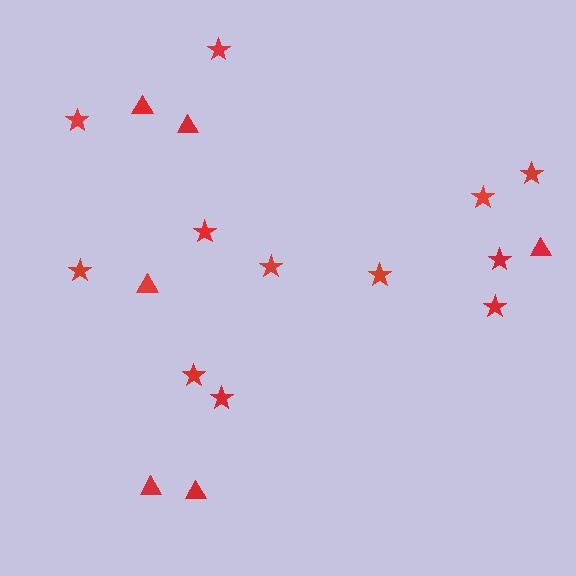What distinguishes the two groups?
There are 2 groups: one group of stars (12) and one group of triangles (6).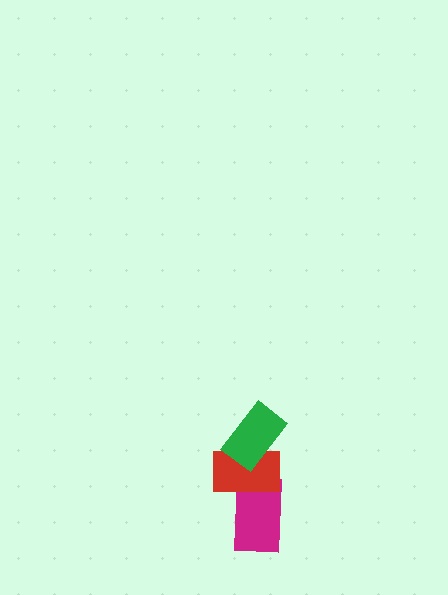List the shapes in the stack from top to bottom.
From top to bottom: the green rectangle, the red rectangle, the magenta rectangle.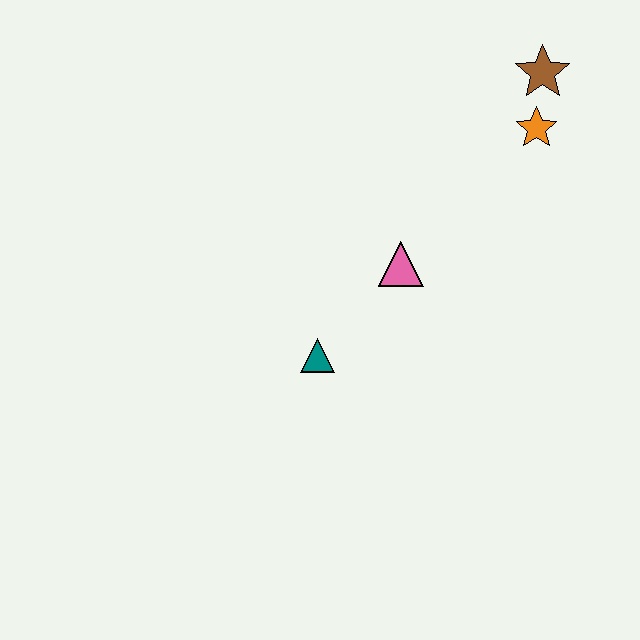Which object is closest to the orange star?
The brown star is closest to the orange star.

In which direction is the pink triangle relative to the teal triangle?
The pink triangle is above the teal triangle.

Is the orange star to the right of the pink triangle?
Yes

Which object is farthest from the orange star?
The teal triangle is farthest from the orange star.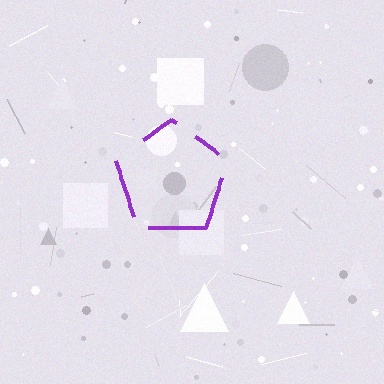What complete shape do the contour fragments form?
The contour fragments form a pentagon.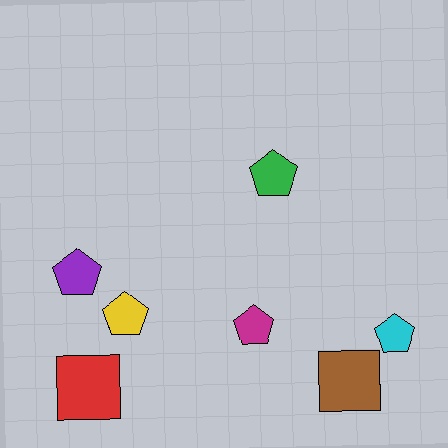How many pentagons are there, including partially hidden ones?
There are 5 pentagons.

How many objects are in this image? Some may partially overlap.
There are 7 objects.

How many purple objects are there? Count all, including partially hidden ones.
There is 1 purple object.